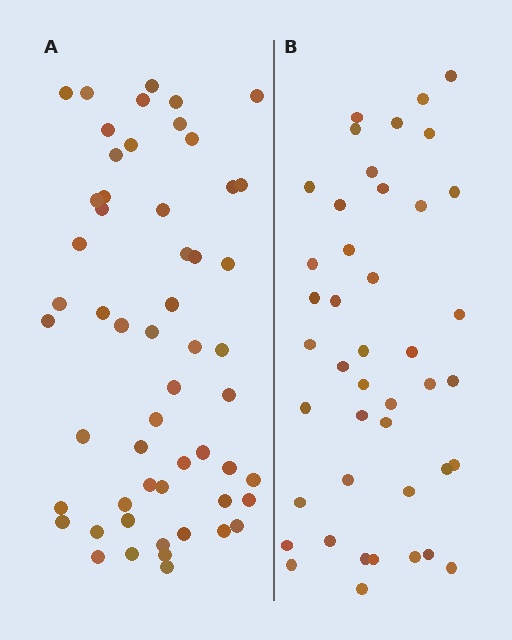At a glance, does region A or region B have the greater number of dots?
Region A (the left region) has more dots.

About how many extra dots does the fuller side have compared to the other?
Region A has roughly 12 or so more dots than region B.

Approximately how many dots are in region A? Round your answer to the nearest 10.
About 60 dots. (The exact count is 55, which rounds to 60.)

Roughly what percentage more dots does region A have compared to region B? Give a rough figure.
About 30% more.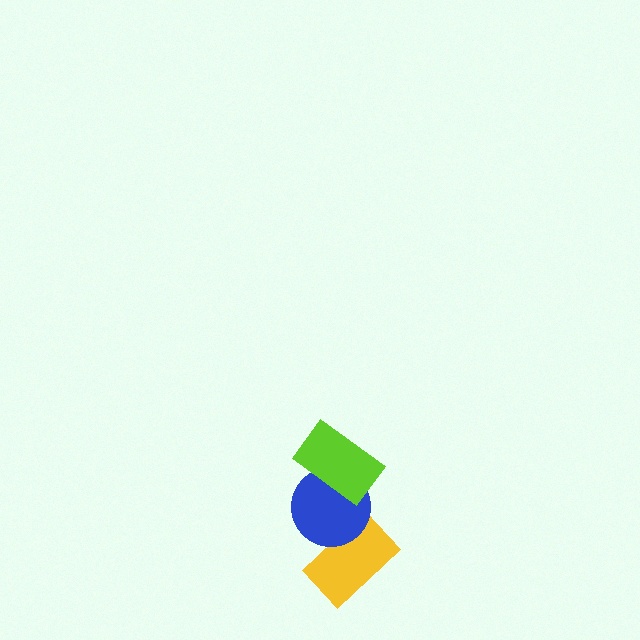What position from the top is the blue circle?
The blue circle is 2nd from the top.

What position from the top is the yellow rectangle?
The yellow rectangle is 3rd from the top.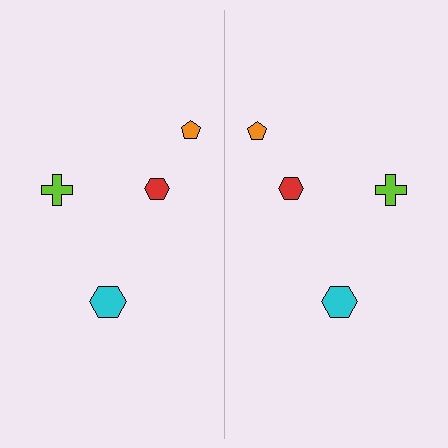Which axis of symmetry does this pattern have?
The pattern has a vertical axis of symmetry running through the center of the image.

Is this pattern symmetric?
Yes, this pattern has bilateral (reflection) symmetry.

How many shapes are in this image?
There are 8 shapes in this image.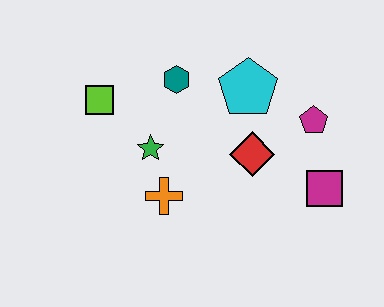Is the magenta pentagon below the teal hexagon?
Yes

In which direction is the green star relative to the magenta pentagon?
The green star is to the left of the magenta pentagon.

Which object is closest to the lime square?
The green star is closest to the lime square.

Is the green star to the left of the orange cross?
Yes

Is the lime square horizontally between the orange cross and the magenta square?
No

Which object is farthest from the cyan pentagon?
The lime square is farthest from the cyan pentagon.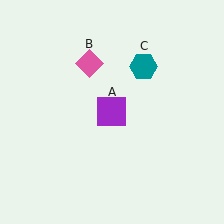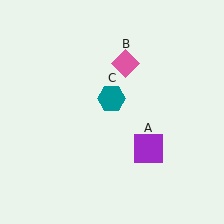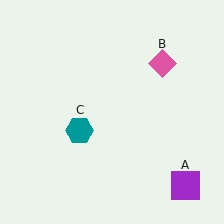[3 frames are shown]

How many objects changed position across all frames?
3 objects changed position: purple square (object A), pink diamond (object B), teal hexagon (object C).